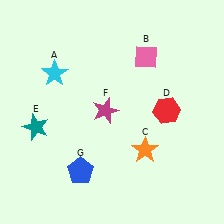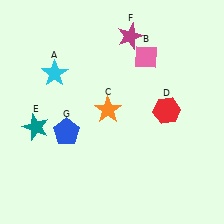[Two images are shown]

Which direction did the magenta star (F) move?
The magenta star (F) moved up.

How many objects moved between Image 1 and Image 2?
3 objects moved between the two images.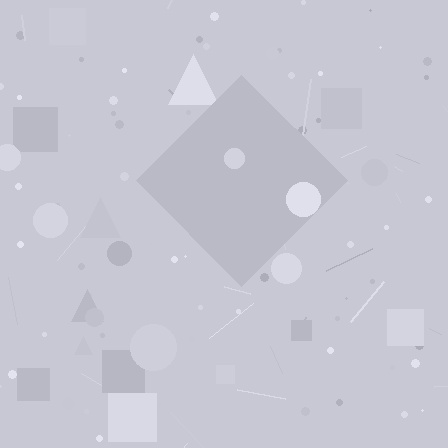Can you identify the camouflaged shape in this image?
The camouflaged shape is a diamond.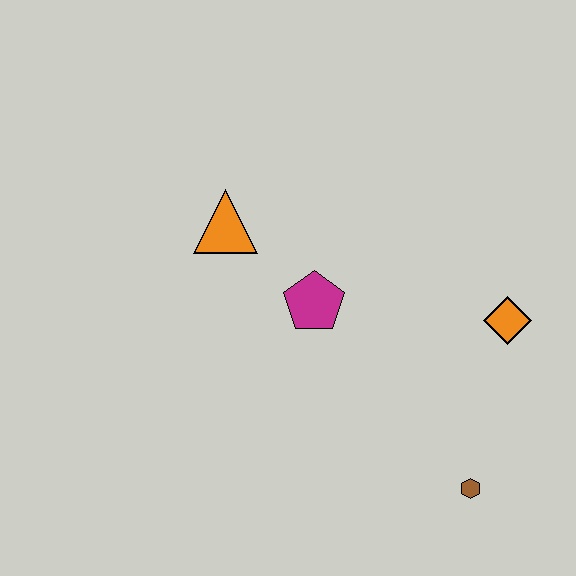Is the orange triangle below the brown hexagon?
No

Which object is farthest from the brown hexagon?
The orange triangle is farthest from the brown hexagon.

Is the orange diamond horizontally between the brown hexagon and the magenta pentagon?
No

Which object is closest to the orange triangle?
The magenta pentagon is closest to the orange triangle.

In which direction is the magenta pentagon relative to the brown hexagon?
The magenta pentagon is above the brown hexagon.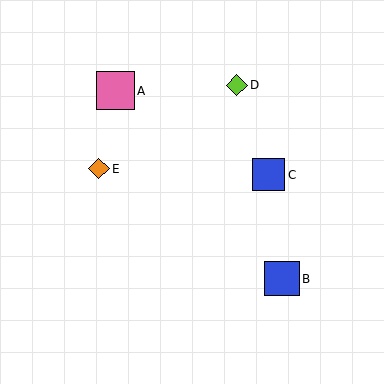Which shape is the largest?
The pink square (labeled A) is the largest.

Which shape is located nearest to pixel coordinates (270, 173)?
The blue square (labeled C) at (269, 175) is nearest to that location.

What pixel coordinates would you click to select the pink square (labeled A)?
Click at (116, 91) to select the pink square A.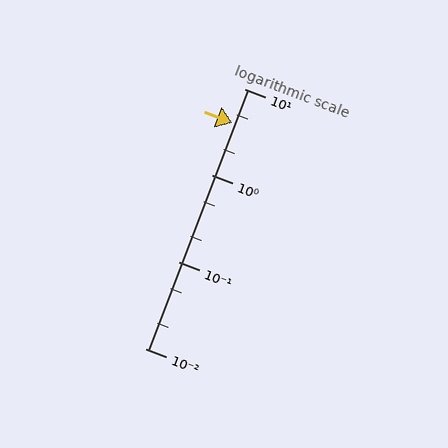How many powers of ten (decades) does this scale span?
The scale spans 3 decades, from 0.01 to 10.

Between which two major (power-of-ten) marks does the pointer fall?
The pointer is between 1 and 10.